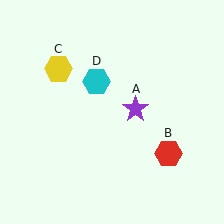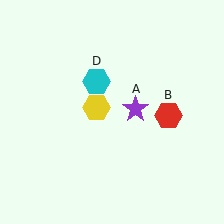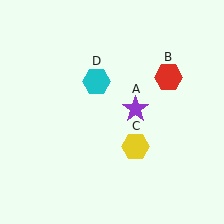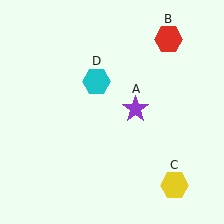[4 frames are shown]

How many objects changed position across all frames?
2 objects changed position: red hexagon (object B), yellow hexagon (object C).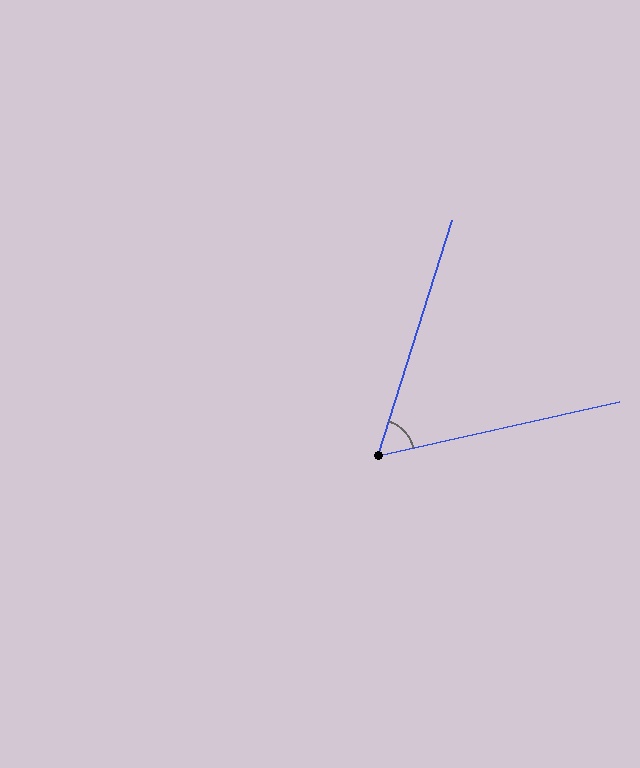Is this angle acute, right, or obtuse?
It is acute.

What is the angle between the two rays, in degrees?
Approximately 60 degrees.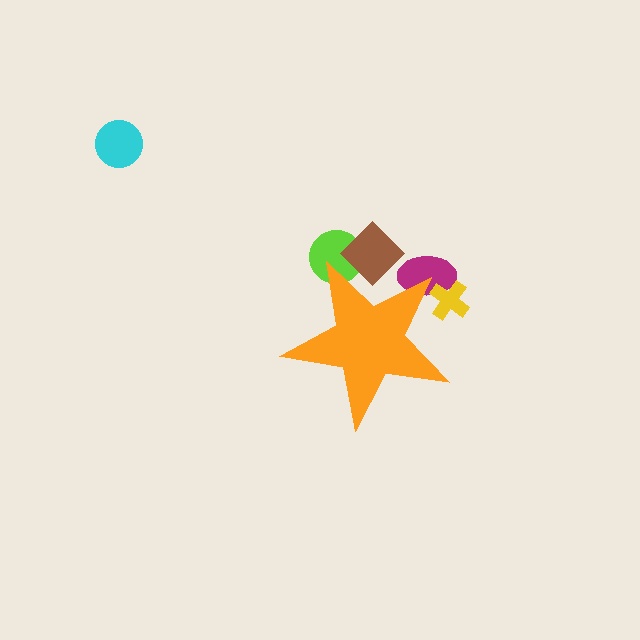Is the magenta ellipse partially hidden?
Yes, the magenta ellipse is partially hidden behind the orange star.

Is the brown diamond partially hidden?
Yes, the brown diamond is partially hidden behind the orange star.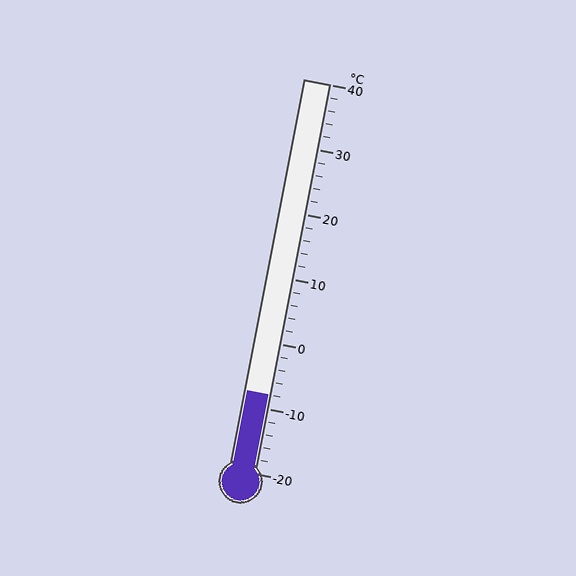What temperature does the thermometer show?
The thermometer shows approximately -8°C.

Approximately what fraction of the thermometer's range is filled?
The thermometer is filled to approximately 20% of its range.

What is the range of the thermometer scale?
The thermometer scale ranges from -20°C to 40°C.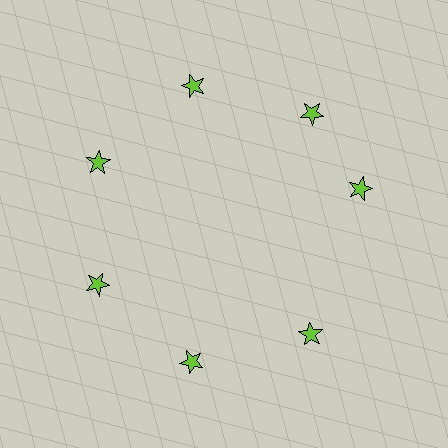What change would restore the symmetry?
The symmetry would be restored by rotating it back into even spacing with its neighbors so that all 7 stars sit at equal angles and equal distance from the center.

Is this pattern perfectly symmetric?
No. The 7 lime stars are arranged in a ring, but one element near the 3 o'clock position is rotated out of alignment along the ring, breaking the 7-fold rotational symmetry.